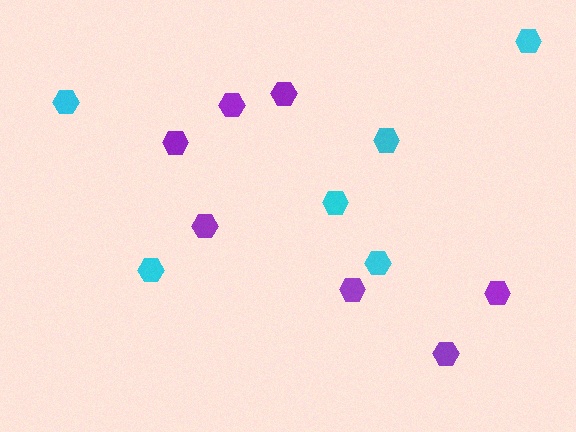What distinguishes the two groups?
There are 2 groups: one group of purple hexagons (7) and one group of cyan hexagons (6).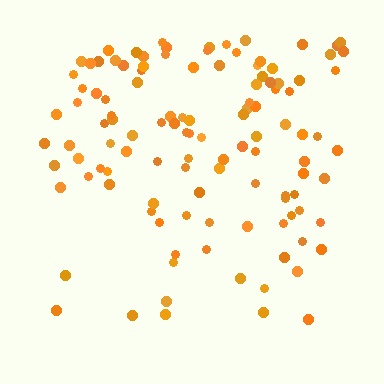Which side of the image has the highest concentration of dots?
The top.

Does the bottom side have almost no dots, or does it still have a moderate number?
Still a moderate number, just noticeably fewer than the top.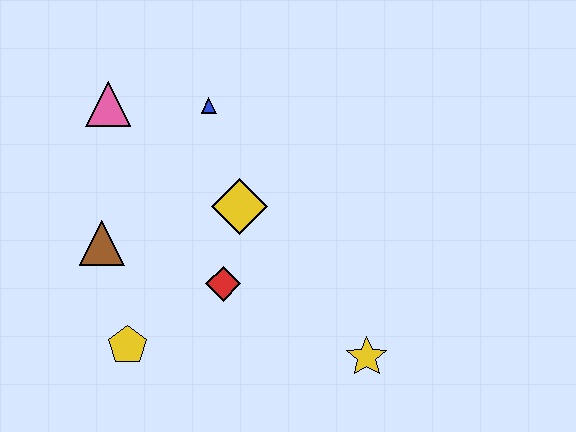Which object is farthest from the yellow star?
The pink triangle is farthest from the yellow star.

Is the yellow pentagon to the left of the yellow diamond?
Yes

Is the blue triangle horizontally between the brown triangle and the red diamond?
Yes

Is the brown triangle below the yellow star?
No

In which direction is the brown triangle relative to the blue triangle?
The brown triangle is below the blue triangle.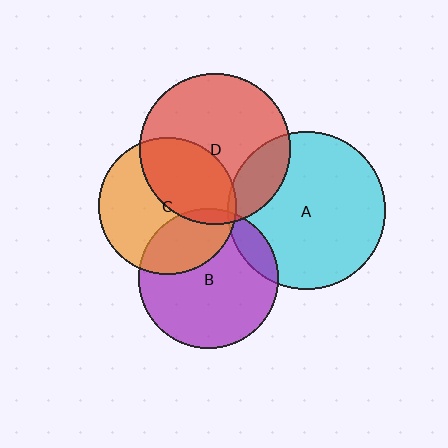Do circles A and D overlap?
Yes.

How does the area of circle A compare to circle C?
Approximately 1.3 times.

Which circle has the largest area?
Circle A (cyan).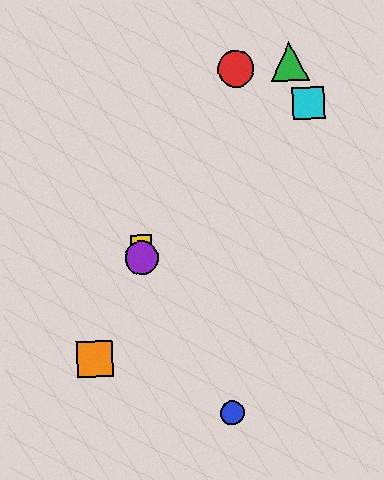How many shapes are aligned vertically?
2 shapes (the yellow square, the purple circle) are aligned vertically.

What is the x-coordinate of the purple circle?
The purple circle is at x≈142.